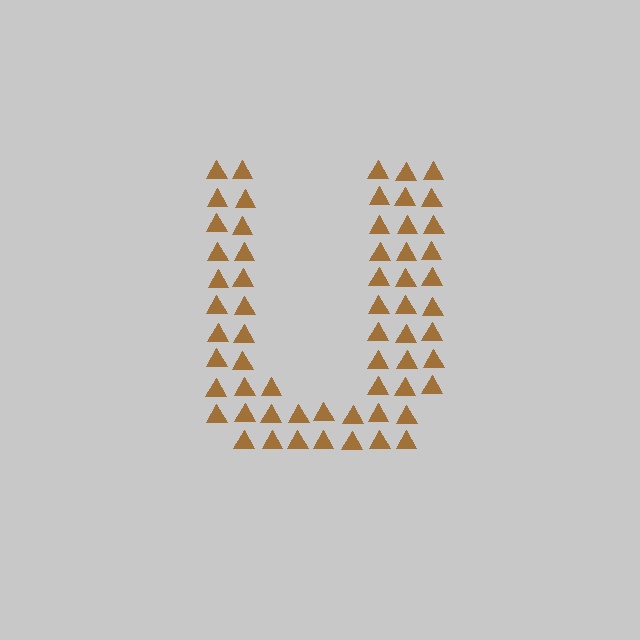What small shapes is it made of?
It is made of small triangles.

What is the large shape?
The large shape is the letter U.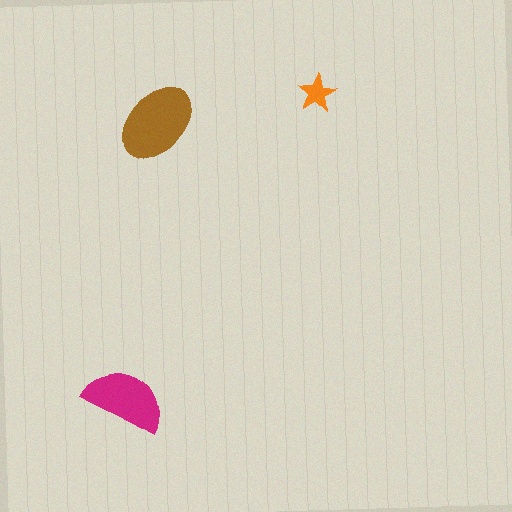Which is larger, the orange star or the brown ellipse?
The brown ellipse.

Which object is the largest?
The brown ellipse.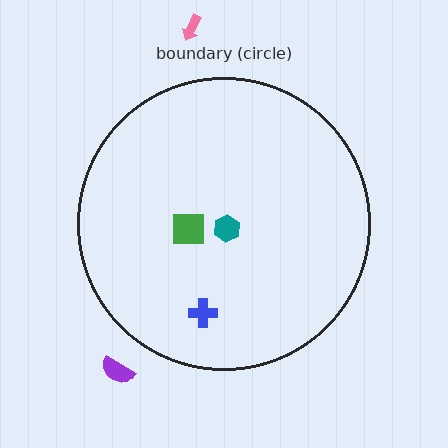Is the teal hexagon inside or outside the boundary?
Inside.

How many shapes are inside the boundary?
3 inside, 2 outside.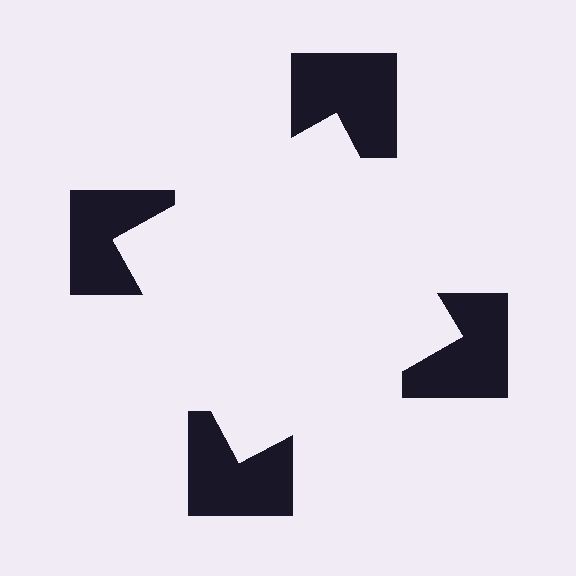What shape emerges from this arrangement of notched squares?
An illusory square — its edges are inferred from the aligned wedge cuts in the notched squares, not physically drawn.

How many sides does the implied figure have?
4 sides.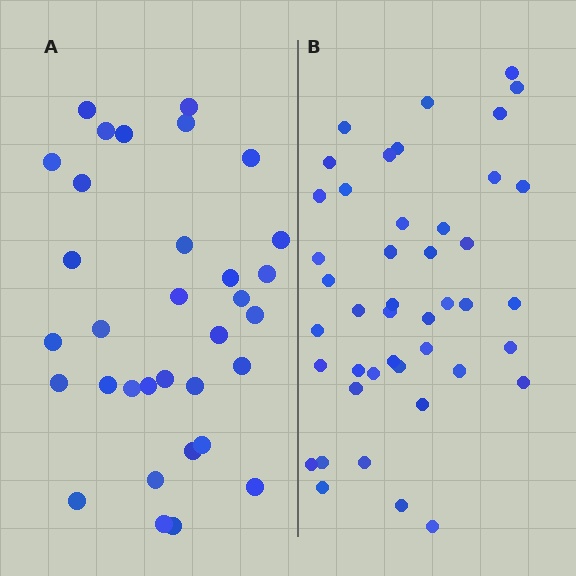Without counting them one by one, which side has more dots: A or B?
Region B (the right region) has more dots.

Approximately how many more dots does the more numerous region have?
Region B has roughly 12 or so more dots than region A.